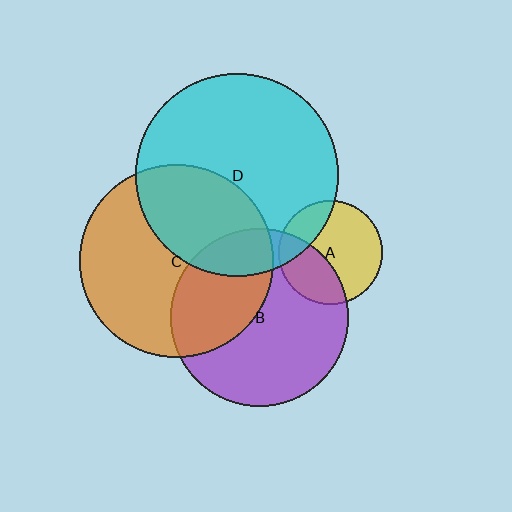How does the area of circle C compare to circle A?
Approximately 3.5 times.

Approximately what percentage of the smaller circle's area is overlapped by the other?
Approximately 20%.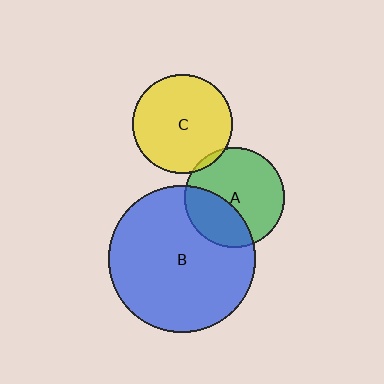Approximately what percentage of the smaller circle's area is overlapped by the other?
Approximately 5%.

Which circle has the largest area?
Circle B (blue).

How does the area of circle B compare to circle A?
Approximately 2.1 times.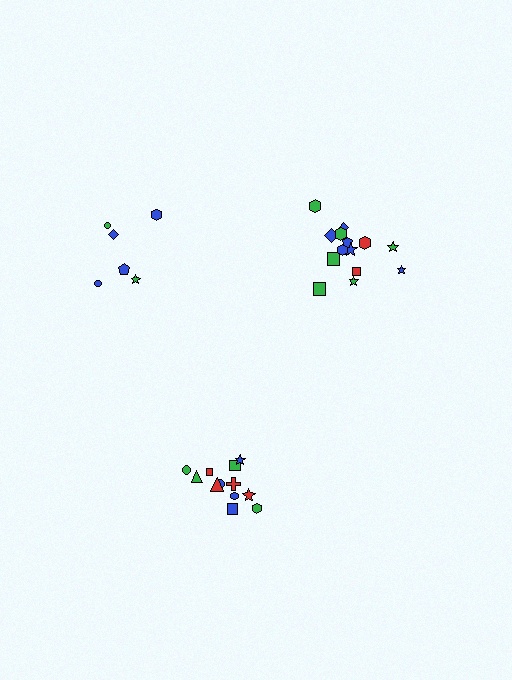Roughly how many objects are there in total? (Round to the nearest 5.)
Roughly 35 objects in total.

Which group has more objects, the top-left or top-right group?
The top-right group.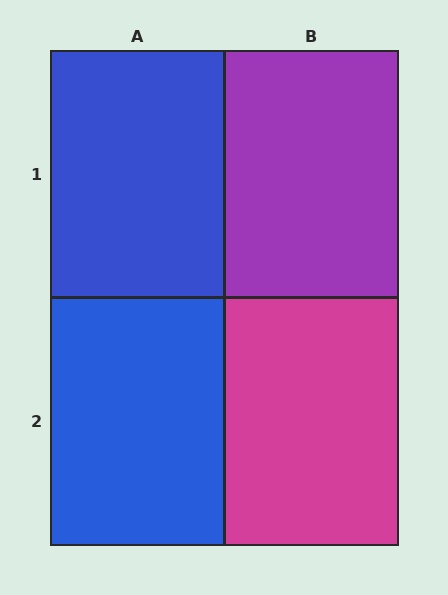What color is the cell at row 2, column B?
Magenta.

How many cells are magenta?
1 cell is magenta.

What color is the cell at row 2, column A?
Blue.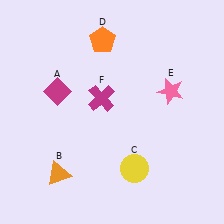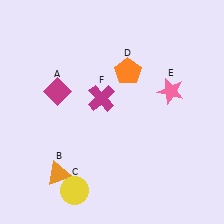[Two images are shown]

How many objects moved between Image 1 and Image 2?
2 objects moved between the two images.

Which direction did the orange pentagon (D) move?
The orange pentagon (D) moved down.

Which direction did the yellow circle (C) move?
The yellow circle (C) moved left.